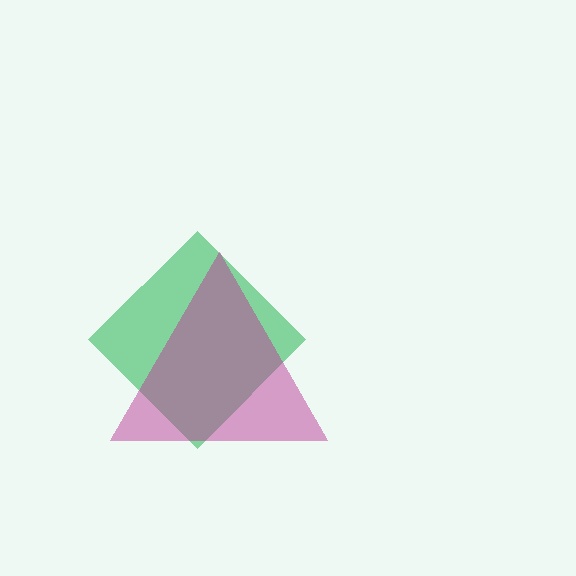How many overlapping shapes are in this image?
There are 2 overlapping shapes in the image.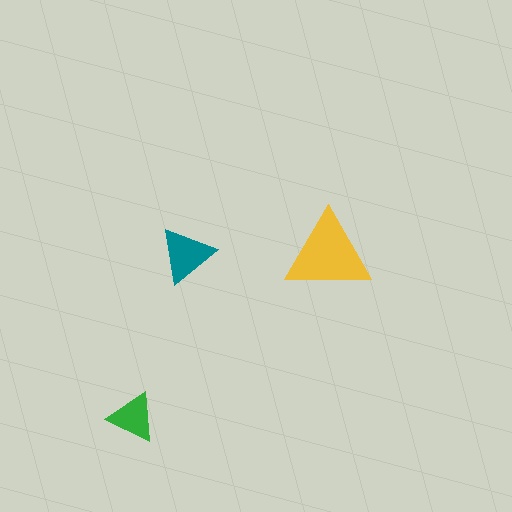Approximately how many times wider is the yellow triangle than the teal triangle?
About 1.5 times wider.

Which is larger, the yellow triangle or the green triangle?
The yellow one.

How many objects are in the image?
There are 3 objects in the image.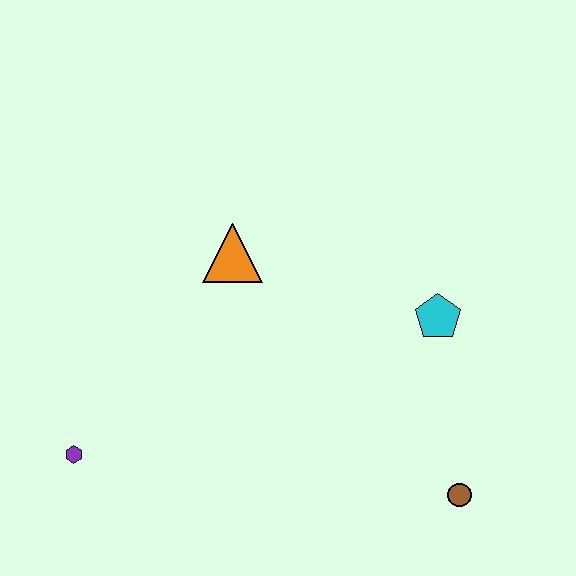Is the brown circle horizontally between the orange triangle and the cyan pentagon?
No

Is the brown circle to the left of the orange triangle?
No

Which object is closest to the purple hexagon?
The orange triangle is closest to the purple hexagon.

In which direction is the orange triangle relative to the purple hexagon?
The orange triangle is above the purple hexagon.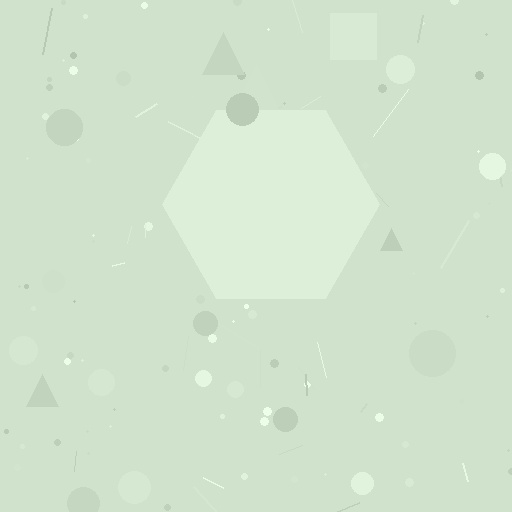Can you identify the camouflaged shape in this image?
The camouflaged shape is a hexagon.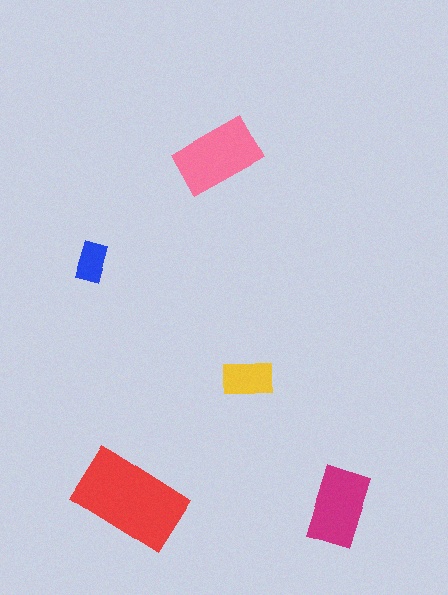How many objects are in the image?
There are 5 objects in the image.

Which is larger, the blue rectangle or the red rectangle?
The red one.